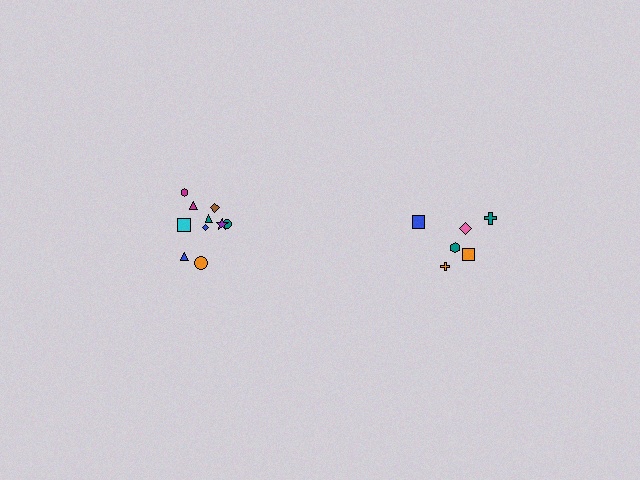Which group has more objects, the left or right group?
The left group.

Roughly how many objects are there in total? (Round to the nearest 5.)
Roughly 15 objects in total.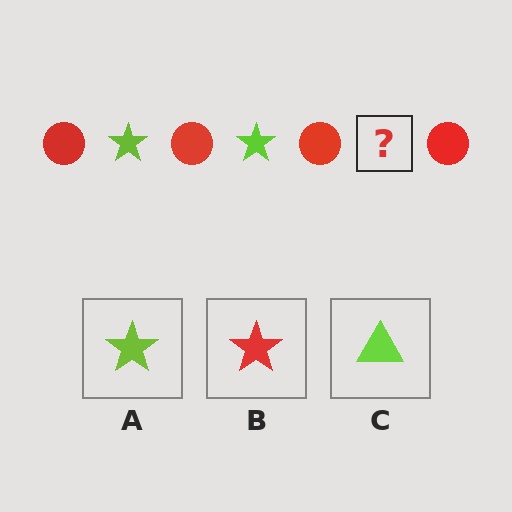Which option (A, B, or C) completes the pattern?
A.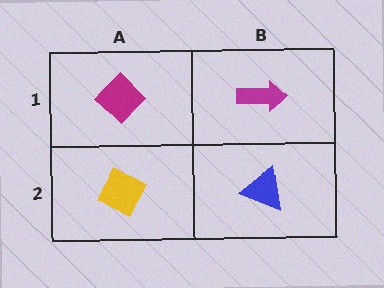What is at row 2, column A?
A yellow diamond.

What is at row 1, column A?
A magenta diamond.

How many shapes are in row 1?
2 shapes.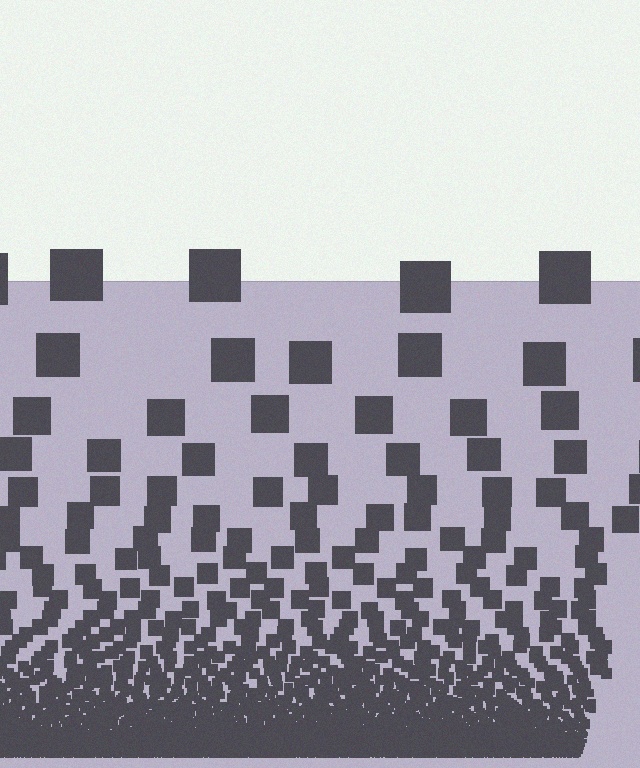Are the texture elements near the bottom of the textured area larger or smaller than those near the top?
Smaller. The gradient is inverted — elements near the bottom are smaller and denser.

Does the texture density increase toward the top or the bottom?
Density increases toward the bottom.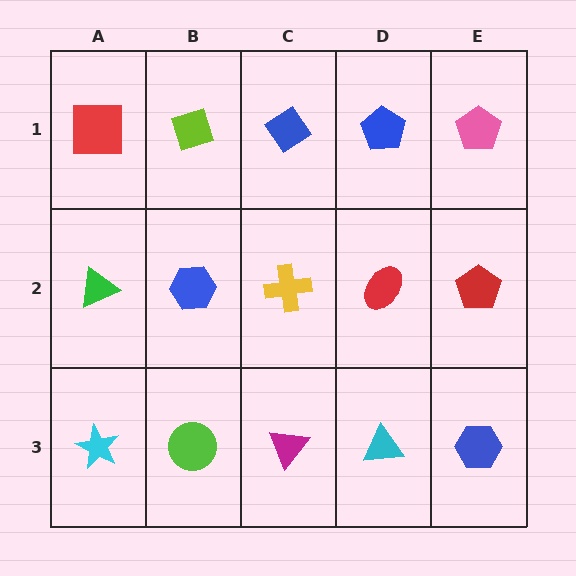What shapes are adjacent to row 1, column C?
A yellow cross (row 2, column C), a lime diamond (row 1, column B), a blue pentagon (row 1, column D).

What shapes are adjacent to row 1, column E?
A red pentagon (row 2, column E), a blue pentagon (row 1, column D).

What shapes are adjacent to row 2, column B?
A lime diamond (row 1, column B), a lime circle (row 3, column B), a green triangle (row 2, column A), a yellow cross (row 2, column C).